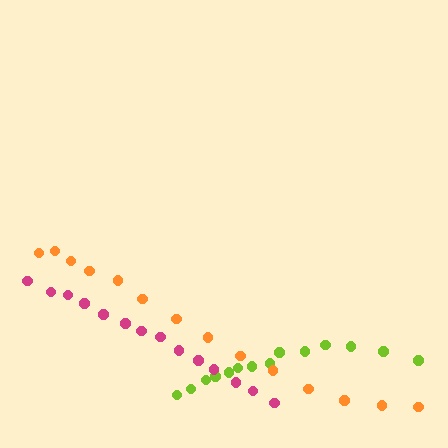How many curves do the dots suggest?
There are 3 distinct paths.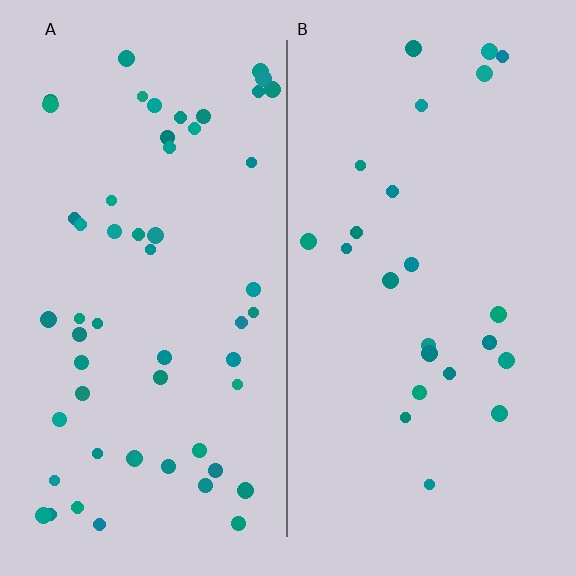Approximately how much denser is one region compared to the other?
Approximately 2.3× — region A over region B.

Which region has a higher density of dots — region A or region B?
A (the left).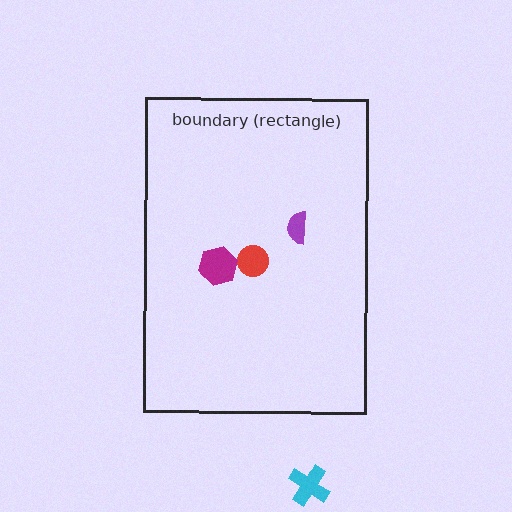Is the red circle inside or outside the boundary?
Inside.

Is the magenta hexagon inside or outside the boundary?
Inside.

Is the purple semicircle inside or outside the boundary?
Inside.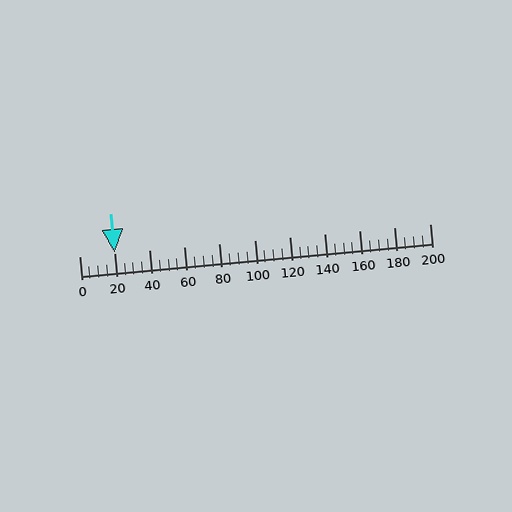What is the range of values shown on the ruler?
The ruler shows values from 0 to 200.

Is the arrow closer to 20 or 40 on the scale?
The arrow is closer to 20.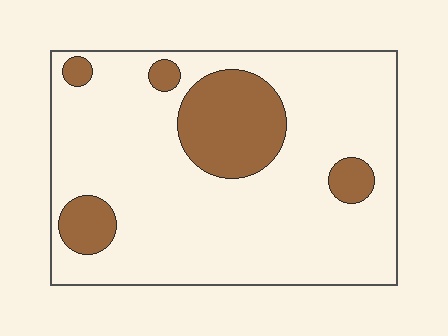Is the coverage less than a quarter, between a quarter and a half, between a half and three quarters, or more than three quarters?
Less than a quarter.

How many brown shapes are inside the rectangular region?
5.